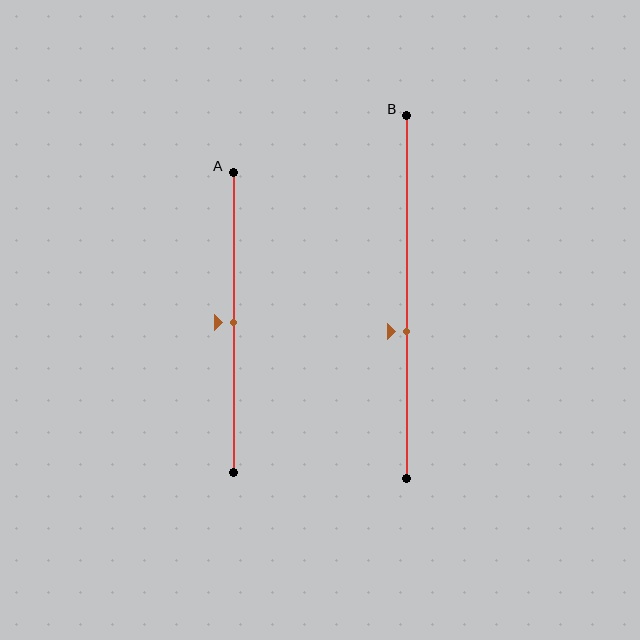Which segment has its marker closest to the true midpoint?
Segment A has its marker closest to the true midpoint.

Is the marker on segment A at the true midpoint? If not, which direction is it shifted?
Yes, the marker on segment A is at the true midpoint.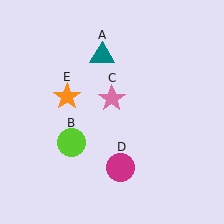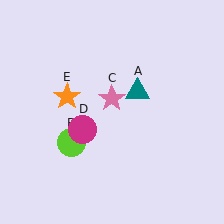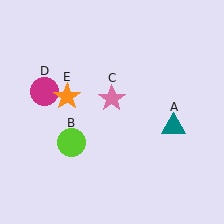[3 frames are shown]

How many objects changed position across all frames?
2 objects changed position: teal triangle (object A), magenta circle (object D).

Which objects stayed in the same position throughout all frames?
Lime circle (object B) and pink star (object C) and orange star (object E) remained stationary.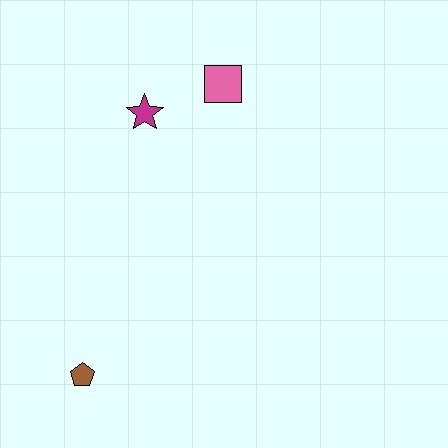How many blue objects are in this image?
There are no blue objects.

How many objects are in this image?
There are 3 objects.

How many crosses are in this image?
There are no crosses.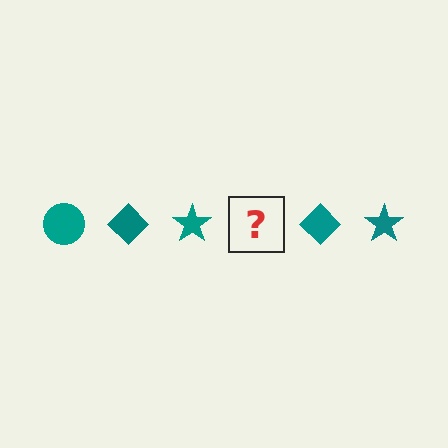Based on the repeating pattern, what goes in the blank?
The blank should be a teal circle.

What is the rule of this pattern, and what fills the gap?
The rule is that the pattern cycles through circle, diamond, star shapes in teal. The gap should be filled with a teal circle.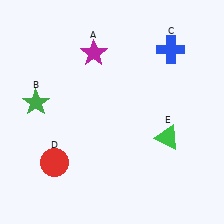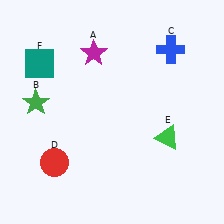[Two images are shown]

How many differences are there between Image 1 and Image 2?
There is 1 difference between the two images.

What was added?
A teal square (F) was added in Image 2.